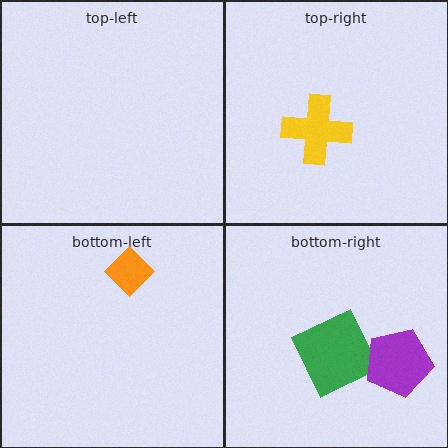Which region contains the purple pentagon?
The bottom-right region.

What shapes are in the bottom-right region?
The green square, the purple pentagon.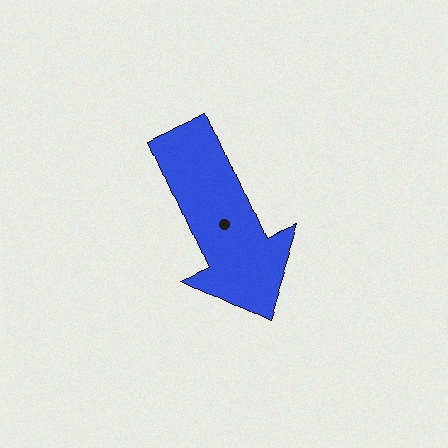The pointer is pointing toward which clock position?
Roughly 5 o'clock.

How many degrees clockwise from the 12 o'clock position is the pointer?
Approximately 157 degrees.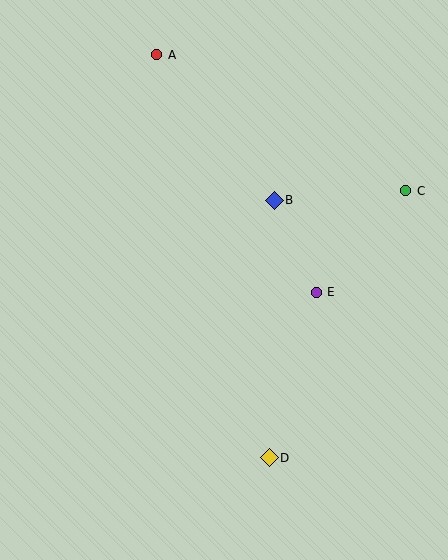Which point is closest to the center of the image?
Point E at (316, 292) is closest to the center.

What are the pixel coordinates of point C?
Point C is at (406, 191).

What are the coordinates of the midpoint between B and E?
The midpoint between B and E is at (295, 246).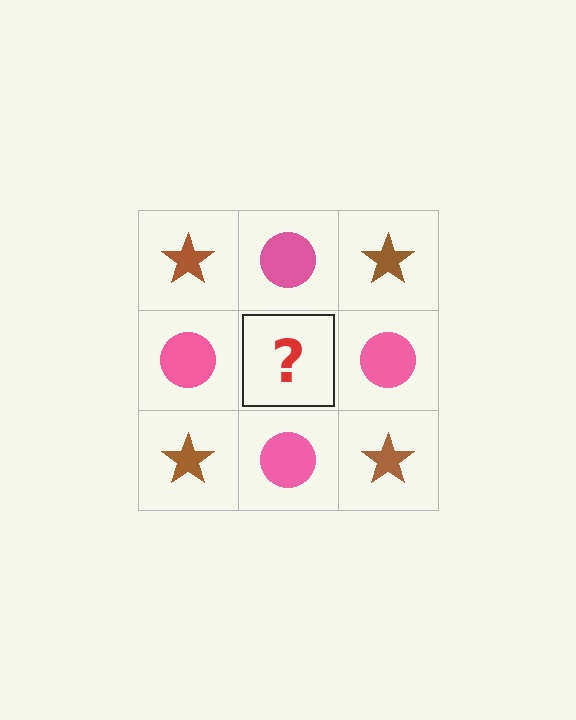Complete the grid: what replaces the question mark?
The question mark should be replaced with a brown star.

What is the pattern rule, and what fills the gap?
The rule is that it alternates brown star and pink circle in a checkerboard pattern. The gap should be filled with a brown star.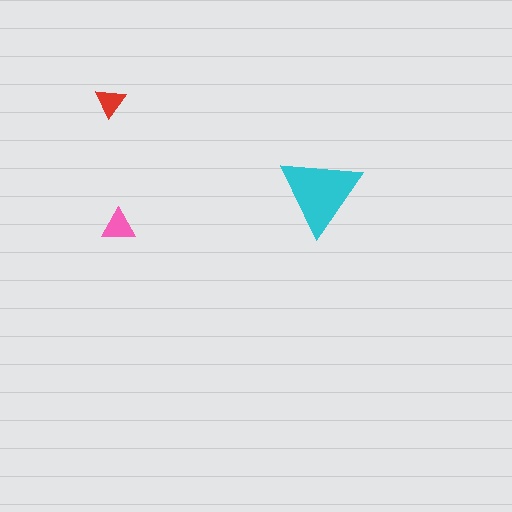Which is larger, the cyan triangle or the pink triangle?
The cyan one.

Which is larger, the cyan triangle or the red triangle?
The cyan one.